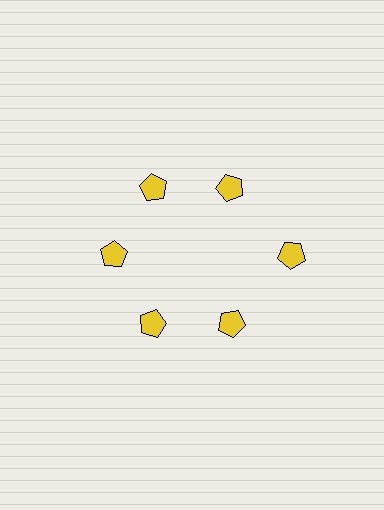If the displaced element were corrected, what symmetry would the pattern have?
It would have 6-fold rotational symmetry — the pattern would map onto itself every 60 degrees.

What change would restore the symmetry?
The symmetry would be restored by moving it inward, back onto the ring so that all 6 pentagons sit at equal angles and equal distance from the center.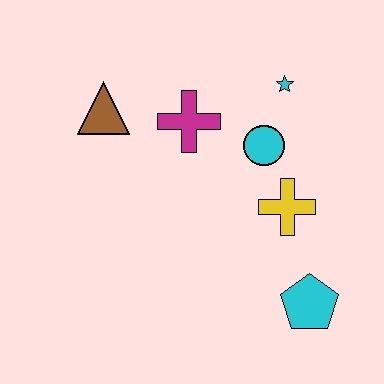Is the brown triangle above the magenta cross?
Yes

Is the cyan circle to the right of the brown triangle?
Yes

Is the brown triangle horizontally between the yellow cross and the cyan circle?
No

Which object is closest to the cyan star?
The cyan circle is closest to the cyan star.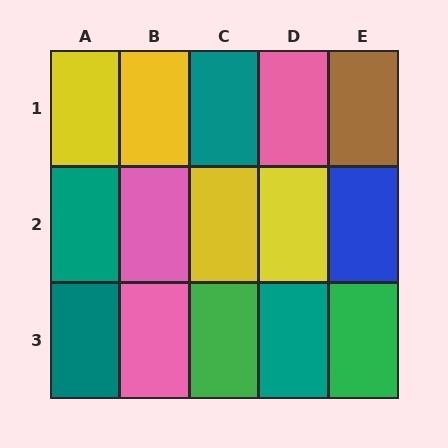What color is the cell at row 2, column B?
Pink.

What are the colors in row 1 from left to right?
Yellow, yellow, teal, pink, brown.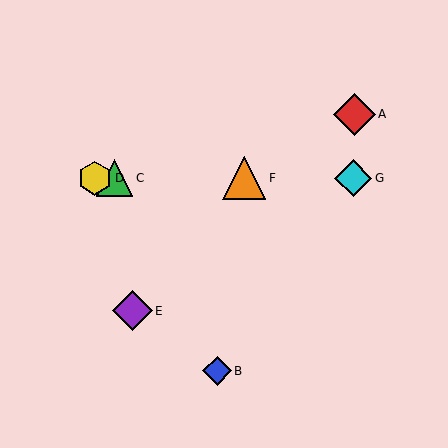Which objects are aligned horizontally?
Objects C, D, F, G are aligned horizontally.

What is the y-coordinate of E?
Object E is at y≈311.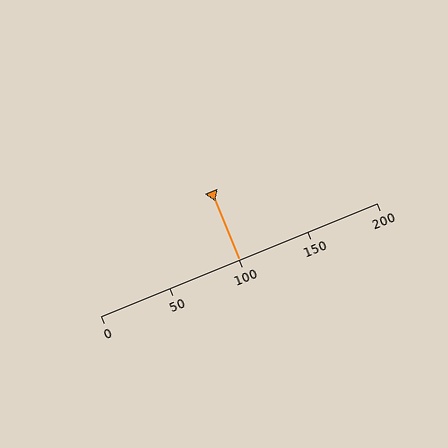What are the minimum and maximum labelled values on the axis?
The axis runs from 0 to 200.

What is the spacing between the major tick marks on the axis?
The major ticks are spaced 50 apart.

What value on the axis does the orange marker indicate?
The marker indicates approximately 100.